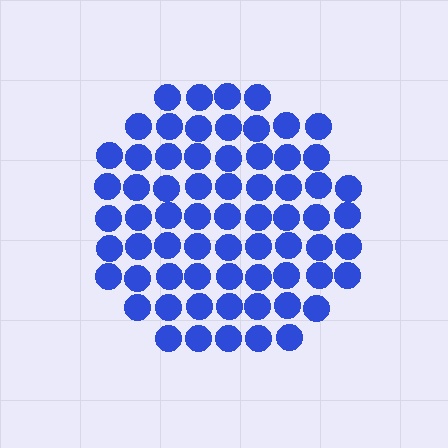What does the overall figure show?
The overall figure shows a circle.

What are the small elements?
The small elements are circles.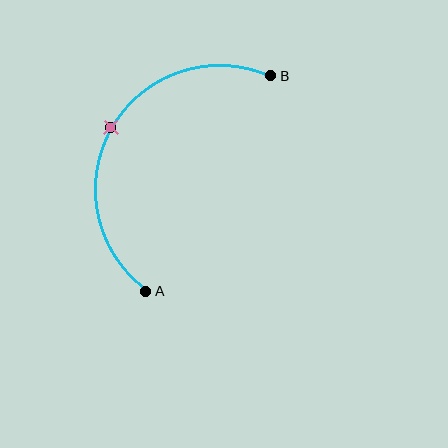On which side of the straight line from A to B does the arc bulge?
The arc bulges to the left of the straight line connecting A and B.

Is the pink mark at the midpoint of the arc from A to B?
Yes. The pink mark lies on the arc at equal arc-length from both A and B — it is the arc midpoint.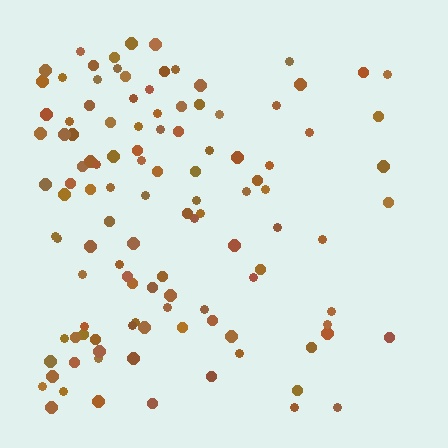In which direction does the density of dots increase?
From right to left, with the left side densest.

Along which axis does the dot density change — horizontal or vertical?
Horizontal.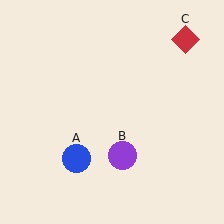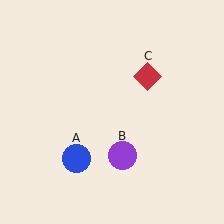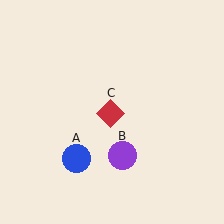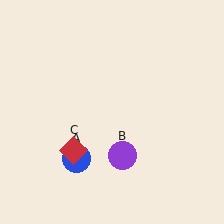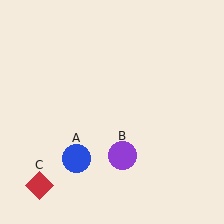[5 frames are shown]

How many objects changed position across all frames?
1 object changed position: red diamond (object C).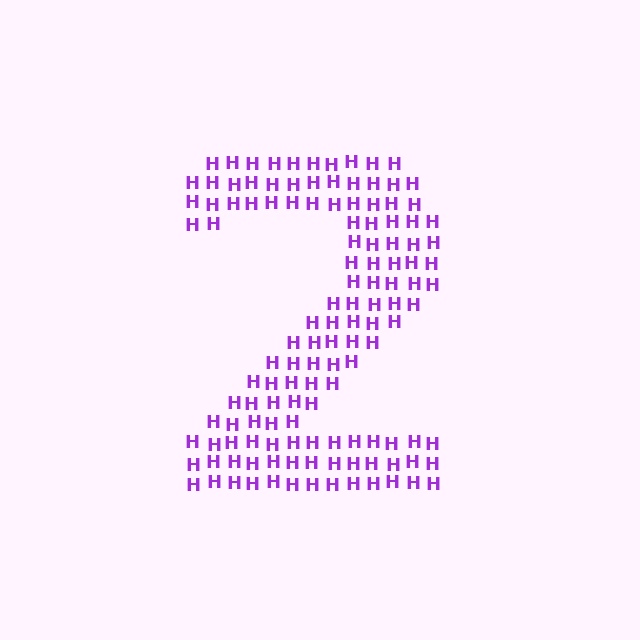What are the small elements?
The small elements are letter H's.